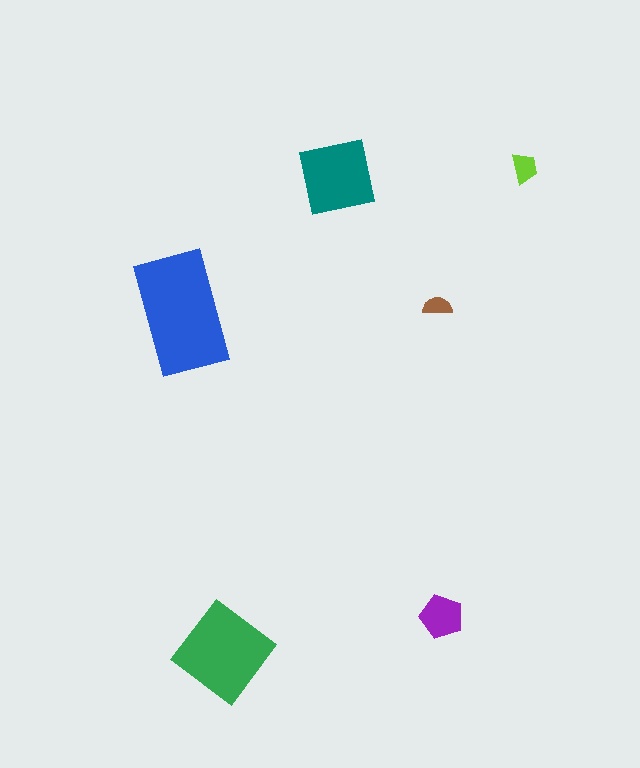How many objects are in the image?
There are 6 objects in the image.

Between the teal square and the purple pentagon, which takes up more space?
The teal square.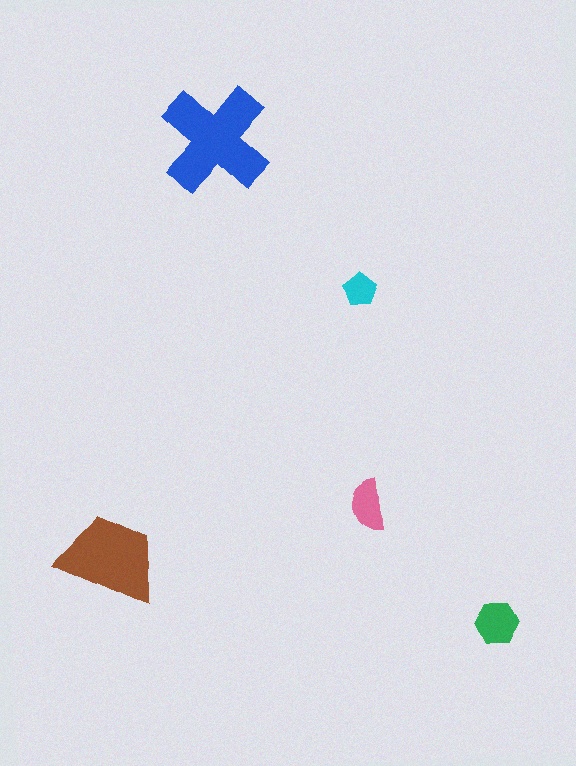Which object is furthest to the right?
The green hexagon is rightmost.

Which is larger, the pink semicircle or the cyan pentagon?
The pink semicircle.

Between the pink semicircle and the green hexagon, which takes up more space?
The green hexagon.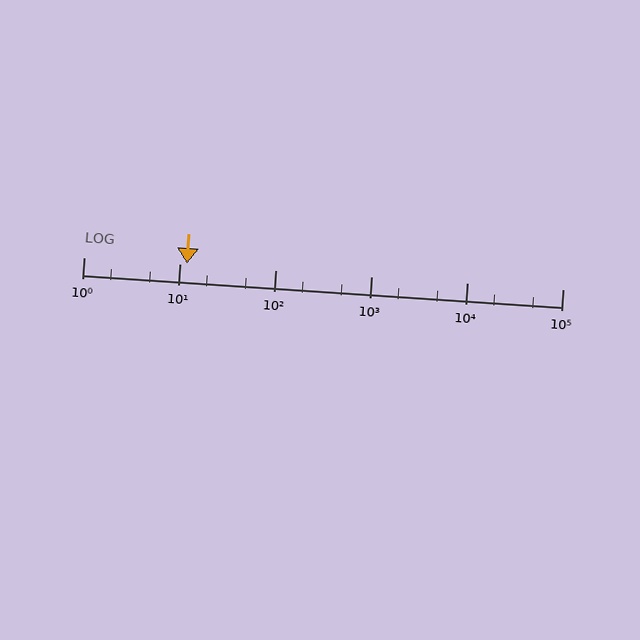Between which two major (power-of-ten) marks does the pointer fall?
The pointer is between 10 and 100.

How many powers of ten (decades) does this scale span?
The scale spans 5 decades, from 1 to 100000.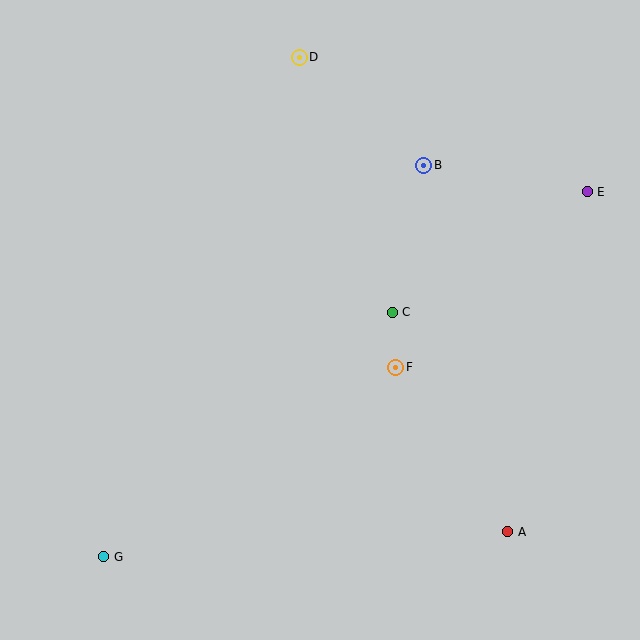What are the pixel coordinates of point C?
Point C is at (392, 312).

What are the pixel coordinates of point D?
Point D is at (299, 57).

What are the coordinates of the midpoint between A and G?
The midpoint between A and G is at (306, 544).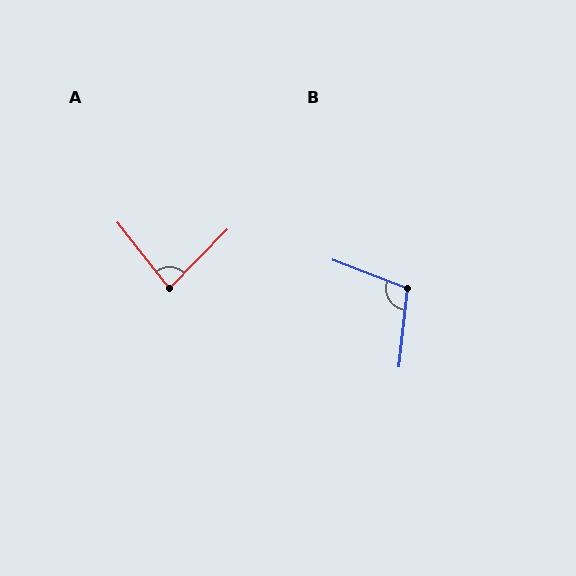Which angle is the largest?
B, at approximately 105 degrees.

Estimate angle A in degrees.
Approximately 82 degrees.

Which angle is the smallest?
A, at approximately 82 degrees.